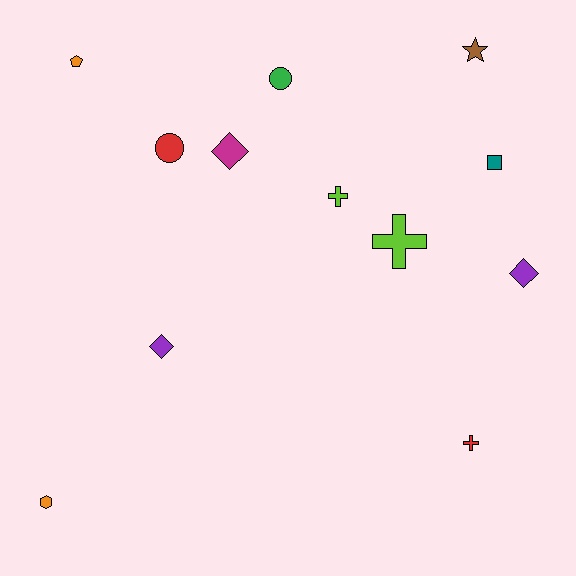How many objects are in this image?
There are 12 objects.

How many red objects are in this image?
There are 2 red objects.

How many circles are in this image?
There are 2 circles.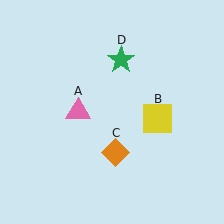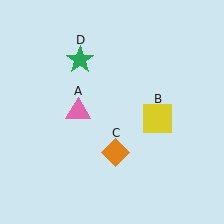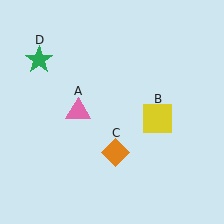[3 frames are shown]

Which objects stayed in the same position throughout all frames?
Pink triangle (object A) and yellow square (object B) and orange diamond (object C) remained stationary.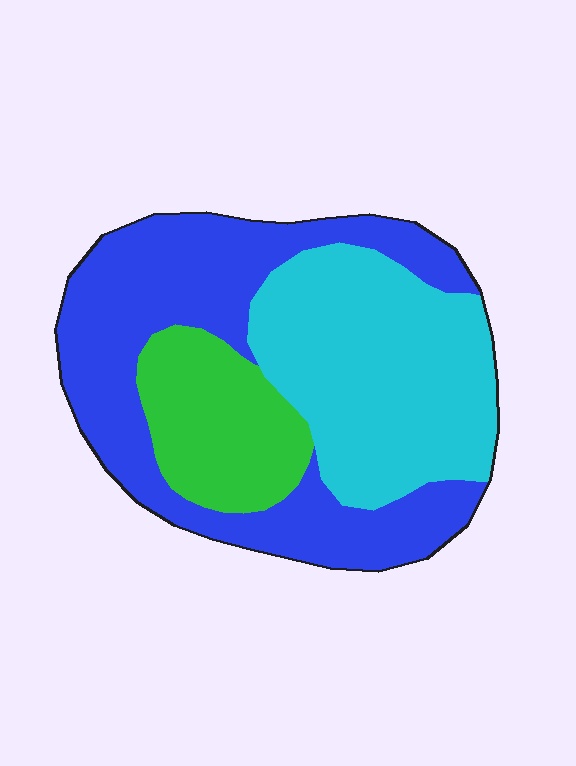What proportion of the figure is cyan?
Cyan takes up about three eighths (3/8) of the figure.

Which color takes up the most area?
Blue, at roughly 45%.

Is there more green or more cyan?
Cyan.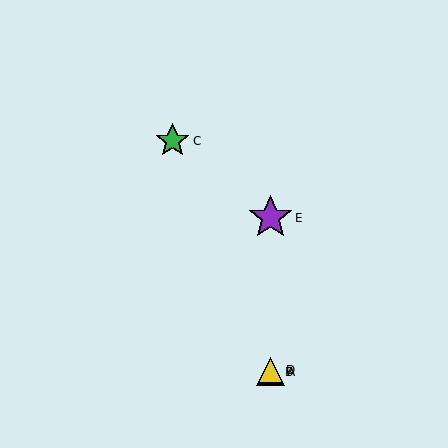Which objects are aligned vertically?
Objects A, B, D, E are aligned vertically.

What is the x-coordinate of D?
Object D is at x≈270.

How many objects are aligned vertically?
4 objects (A, B, D, E) are aligned vertically.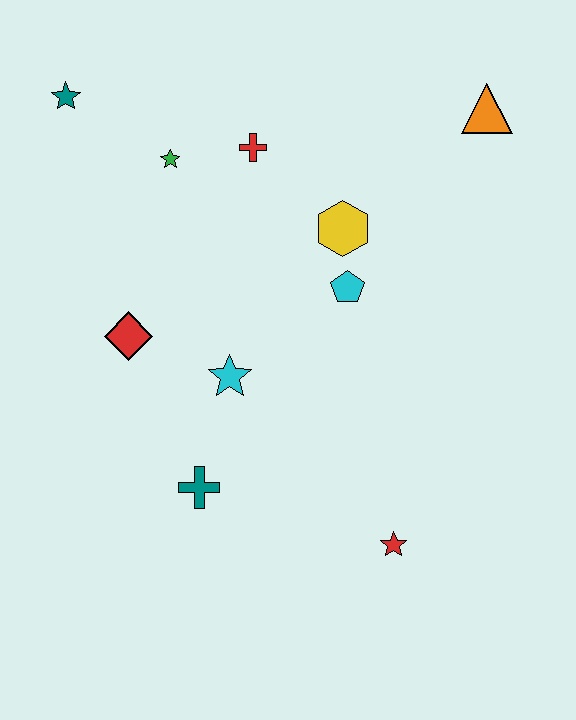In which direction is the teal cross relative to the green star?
The teal cross is below the green star.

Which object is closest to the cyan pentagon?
The yellow hexagon is closest to the cyan pentagon.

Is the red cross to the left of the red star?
Yes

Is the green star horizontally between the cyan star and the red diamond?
Yes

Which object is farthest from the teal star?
The red star is farthest from the teal star.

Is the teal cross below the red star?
No